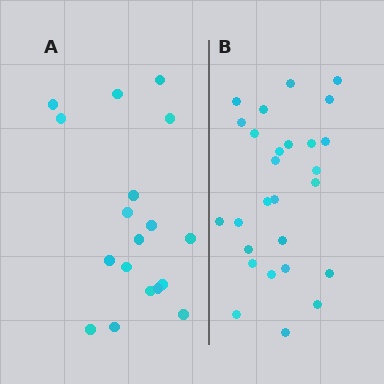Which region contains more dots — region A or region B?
Region B (the right region) has more dots.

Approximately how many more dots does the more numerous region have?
Region B has roughly 8 or so more dots than region A.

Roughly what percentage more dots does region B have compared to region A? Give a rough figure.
About 50% more.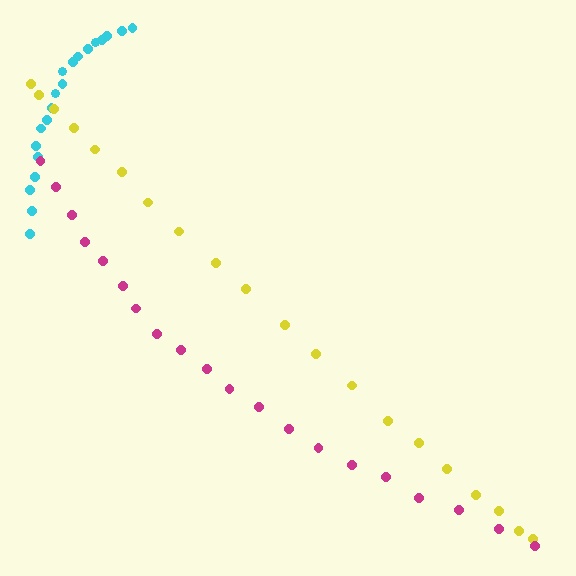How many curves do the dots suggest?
There are 3 distinct paths.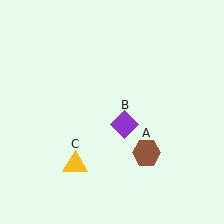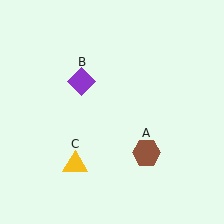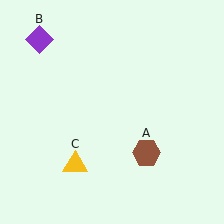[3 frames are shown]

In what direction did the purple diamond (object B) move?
The purple diamond (object B) moved up and to the left.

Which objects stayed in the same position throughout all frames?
Brown hexagon (object A) and yellow triangle (object C) remained stationary.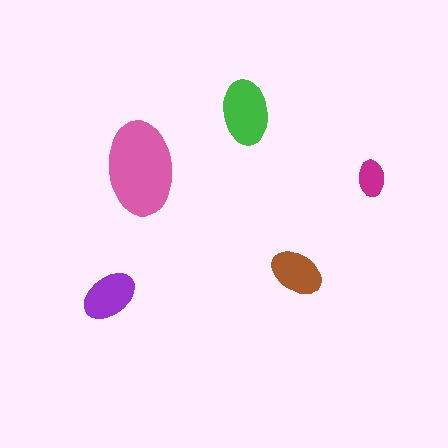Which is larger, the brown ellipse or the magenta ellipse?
The brown one.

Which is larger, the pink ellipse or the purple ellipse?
The pink one.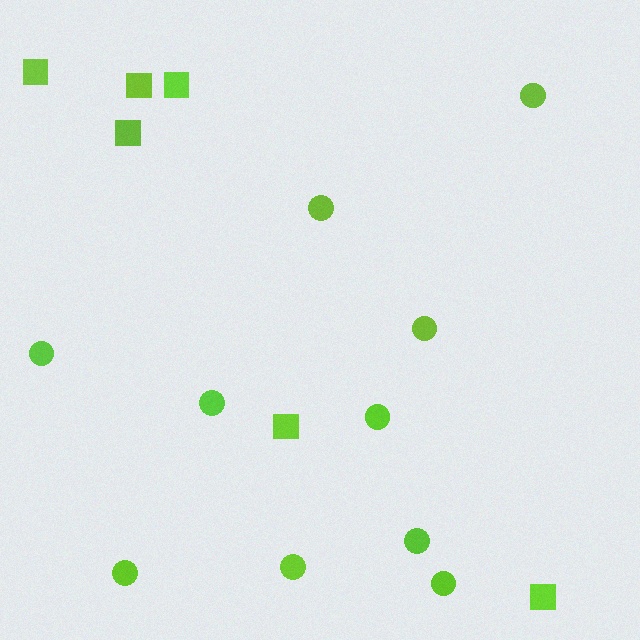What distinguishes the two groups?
There are 2 groups: one group of circles (10) and one group of squares (6).